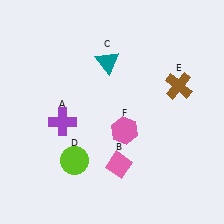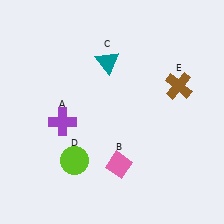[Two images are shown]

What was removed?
The pink hexagon (F) was removed in Image 2.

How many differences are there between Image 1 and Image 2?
There is 1 difference between the two images.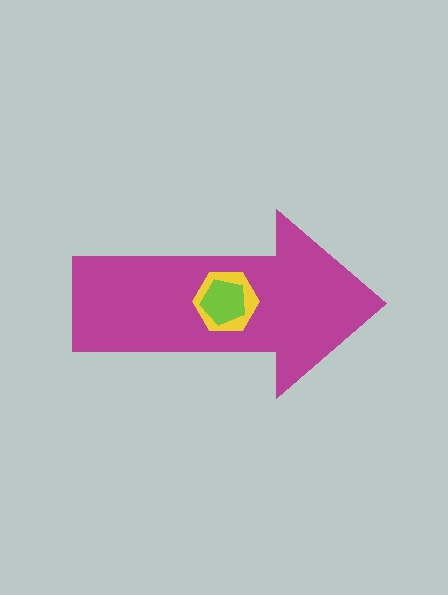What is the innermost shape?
The lime pentagon.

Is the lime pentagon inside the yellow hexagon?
Yes.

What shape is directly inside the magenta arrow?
The yellow hexagon.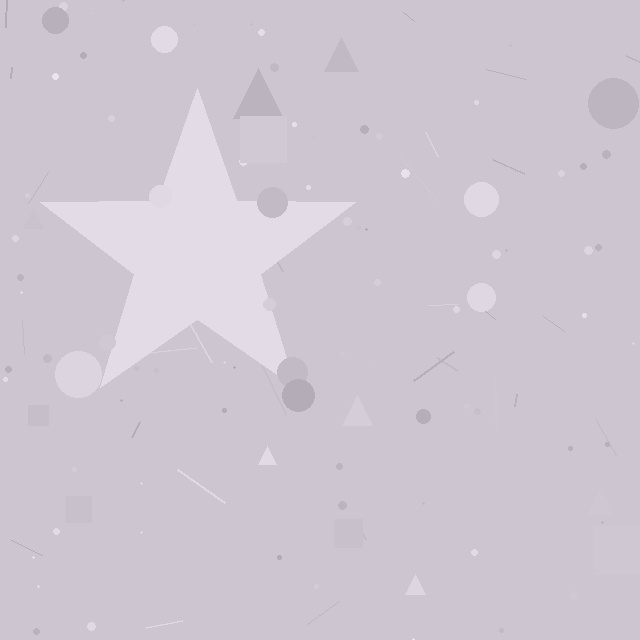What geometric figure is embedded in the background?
A star is embedded in the background.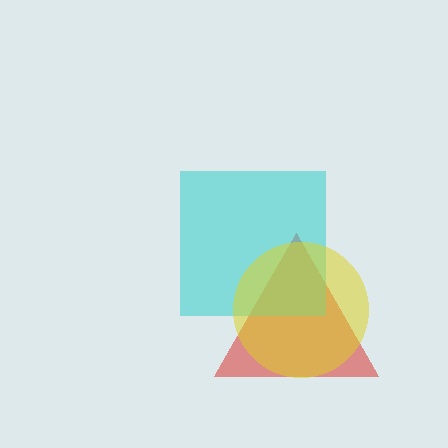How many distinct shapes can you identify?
There are 3 distinct shapes: a red triangle, a cyan square, a yellow circle.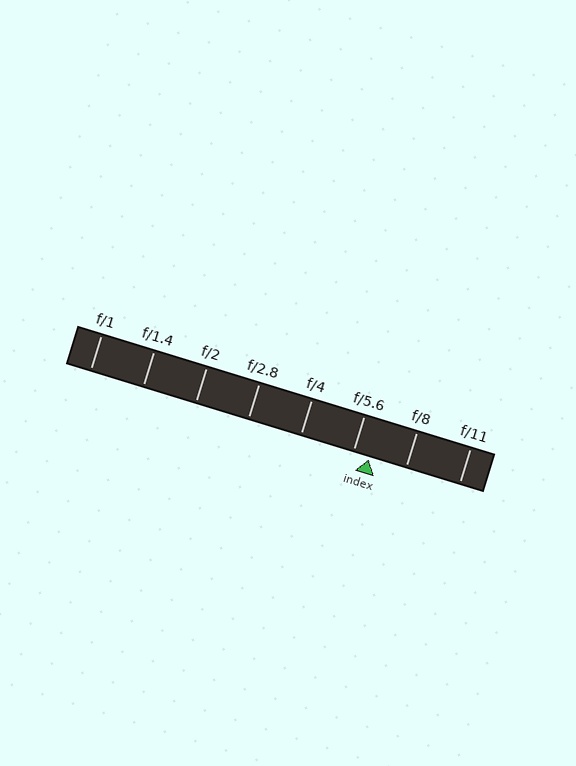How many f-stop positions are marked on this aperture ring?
There are 8 f-stop positions marked.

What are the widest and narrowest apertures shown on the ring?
The widest aperture shown is f/1 and the narrowest is f/11.